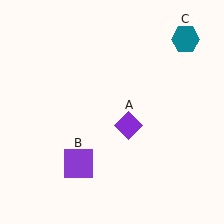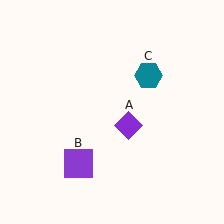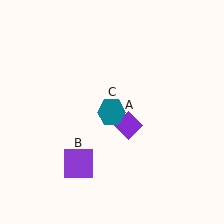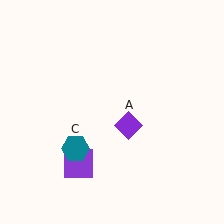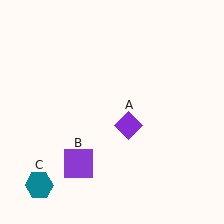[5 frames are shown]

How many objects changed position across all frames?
1 object changed position: teal hexagon (object C).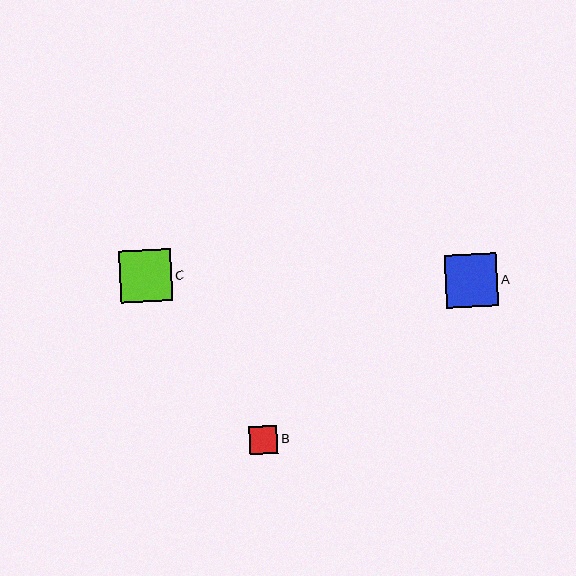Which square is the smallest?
Square B is the smallest with a size of approximately 29 pixels.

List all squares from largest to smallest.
From largest to smallest: C, A, B.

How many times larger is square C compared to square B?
Square C is approximately 1.8 times the size of square B.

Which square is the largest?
Square C is the largest with a size of approximately 53 pixels.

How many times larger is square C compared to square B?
Square C is approximately 1.8 times the size of square B.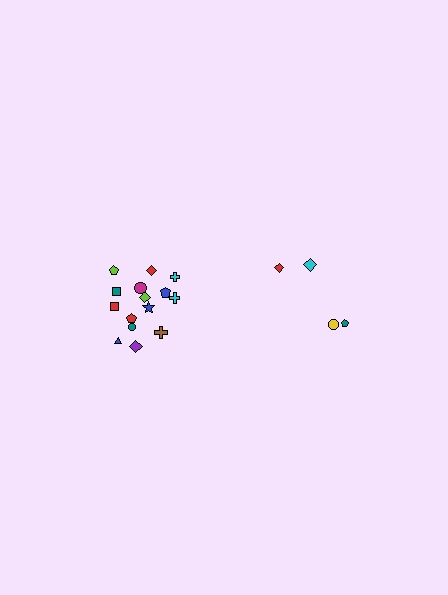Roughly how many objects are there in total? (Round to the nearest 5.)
Roughly 20 objects in total.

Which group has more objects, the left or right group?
The left group.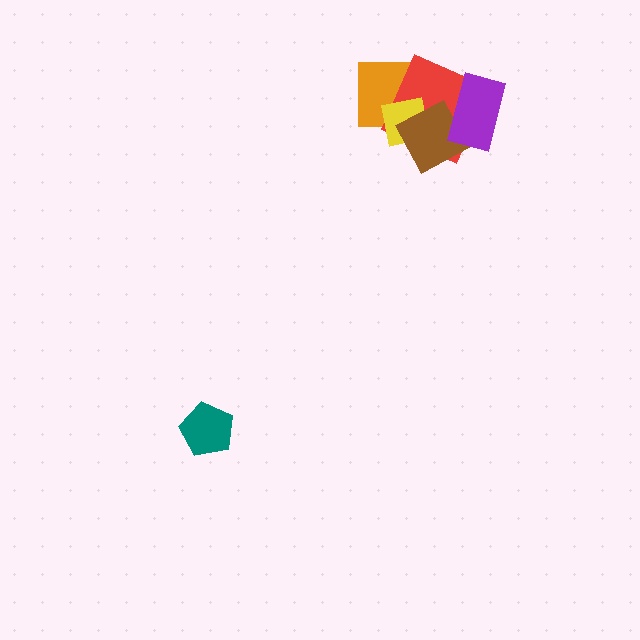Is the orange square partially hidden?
Yes, it is partially covered by another shape.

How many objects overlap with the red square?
4 objects overlap with the red square.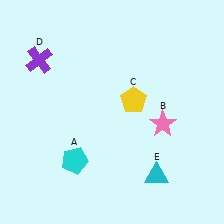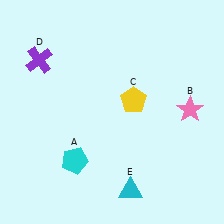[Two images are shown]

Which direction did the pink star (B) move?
The pink star (B) moved right.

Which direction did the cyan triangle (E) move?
The cyan triangle (E) moved left.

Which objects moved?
The objects that moved are: the pink star (B), the cyan triangle (E).